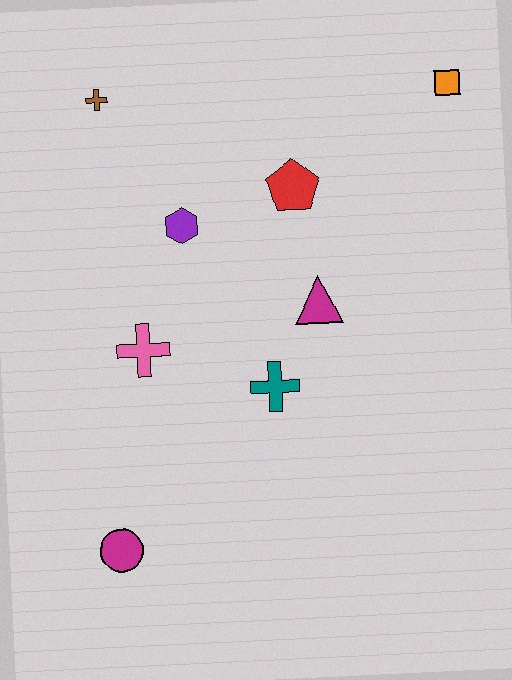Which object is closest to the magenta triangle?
The teal cross is closest to the magenta triangle.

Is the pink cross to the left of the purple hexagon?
Yes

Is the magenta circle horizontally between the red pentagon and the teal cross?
No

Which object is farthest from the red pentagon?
The magenta circle is farthest from the red pentagon.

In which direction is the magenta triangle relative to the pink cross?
The magenta triangle is to the right of the pink cross.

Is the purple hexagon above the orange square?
No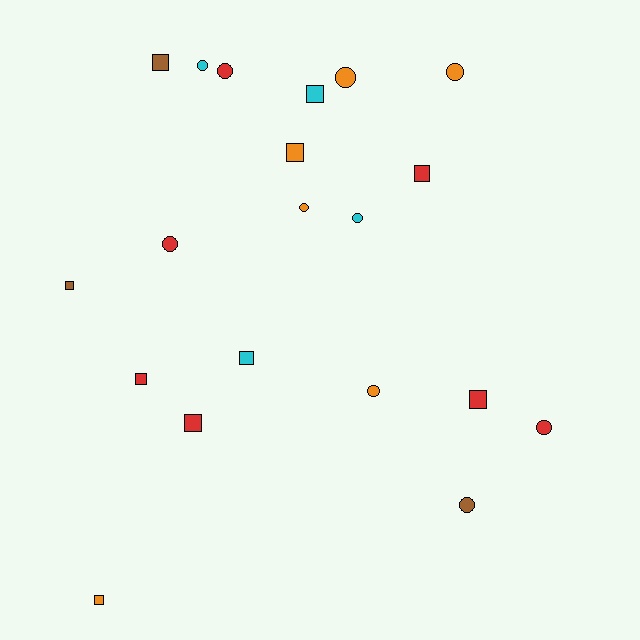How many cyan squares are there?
There are 2 cyan squares.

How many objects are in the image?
There are 20 objects.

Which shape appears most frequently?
Circle, with 10 objects.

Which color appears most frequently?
Red, with 7 objects.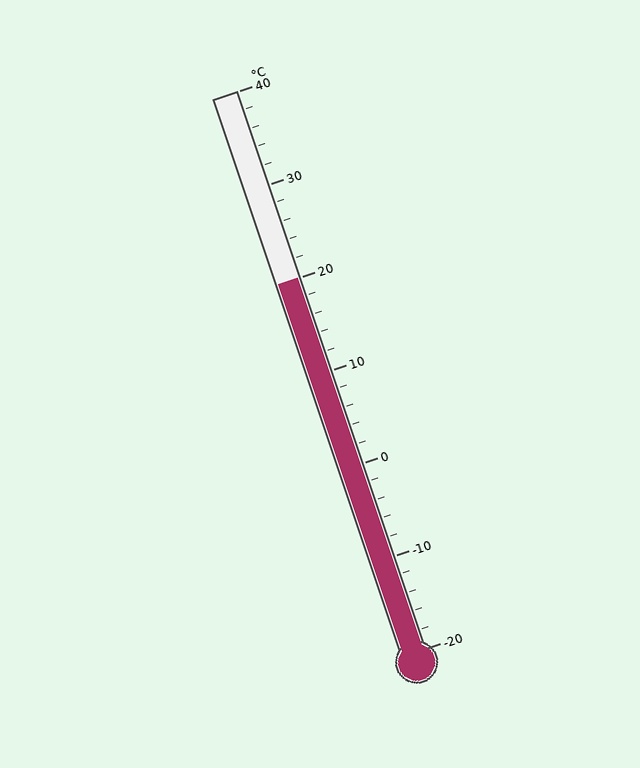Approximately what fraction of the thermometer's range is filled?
The thermometer is filled to approximately 65% of its range.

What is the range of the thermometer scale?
The thermometer scale ranges from -20°C to 40°C.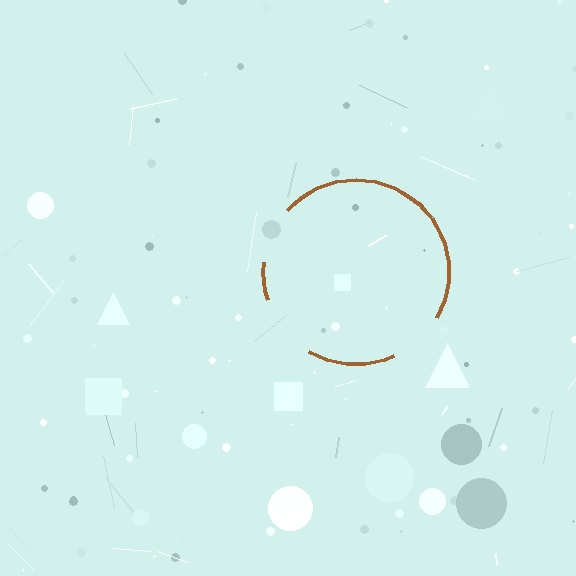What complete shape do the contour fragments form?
The contour fragments form a circle.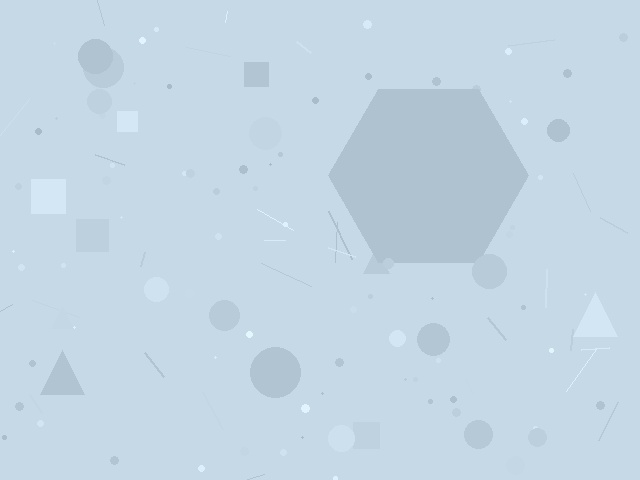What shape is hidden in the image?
A hexagon is hidden in the image.